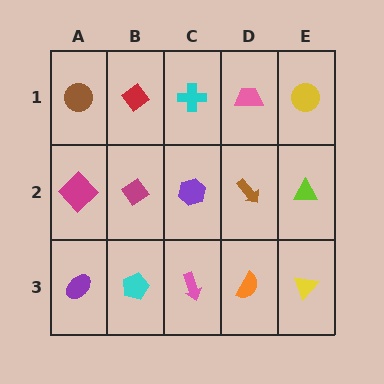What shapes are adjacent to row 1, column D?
A brown arrow (row 2, column D), a cyan cross (row 1, column C), a yellow circle (row 1, column E).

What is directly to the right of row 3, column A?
A cyan pentagon.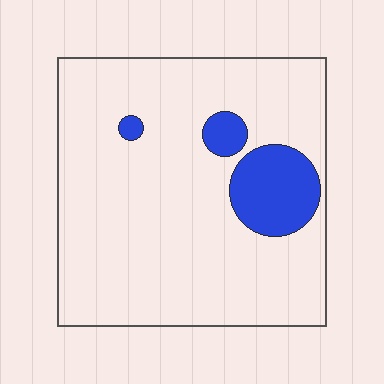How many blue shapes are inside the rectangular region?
3.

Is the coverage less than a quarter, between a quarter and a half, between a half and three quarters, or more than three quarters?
Less than a quarter.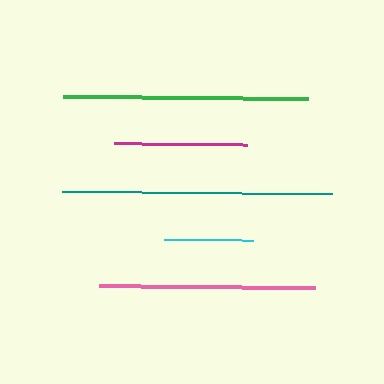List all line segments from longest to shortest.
From longest to shortest: teal, green, pink, magenta, cyan.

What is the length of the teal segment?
The teal segment is approximately 270 pixels long.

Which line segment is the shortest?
The cyan line is the shortest at approximately 89 pixels.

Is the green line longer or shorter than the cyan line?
The green line is longer than the cyan line.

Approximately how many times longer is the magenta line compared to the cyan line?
The magenta line is approximately 1.5 times the length of the cyan line.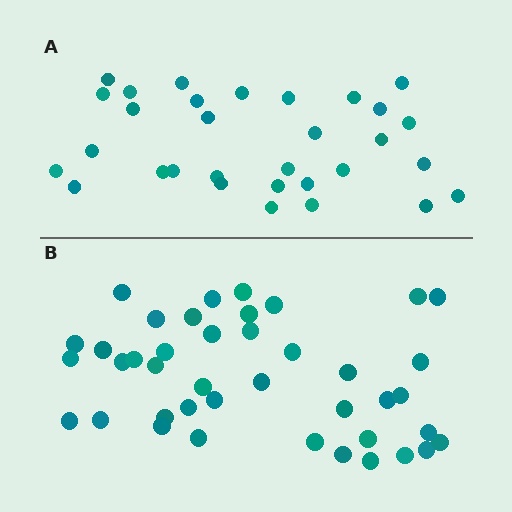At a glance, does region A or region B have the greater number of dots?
Region B (the bottom region) has more dots.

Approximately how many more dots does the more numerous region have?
Region B has roughly 10 or so more dots than region A.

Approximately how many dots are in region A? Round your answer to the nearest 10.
About 30 dots. (The exact count is 31, which rounds to 30.)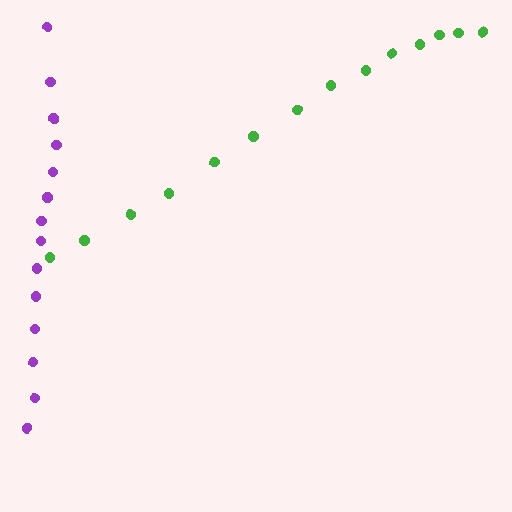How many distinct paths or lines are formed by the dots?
There are 2 distinct paths.